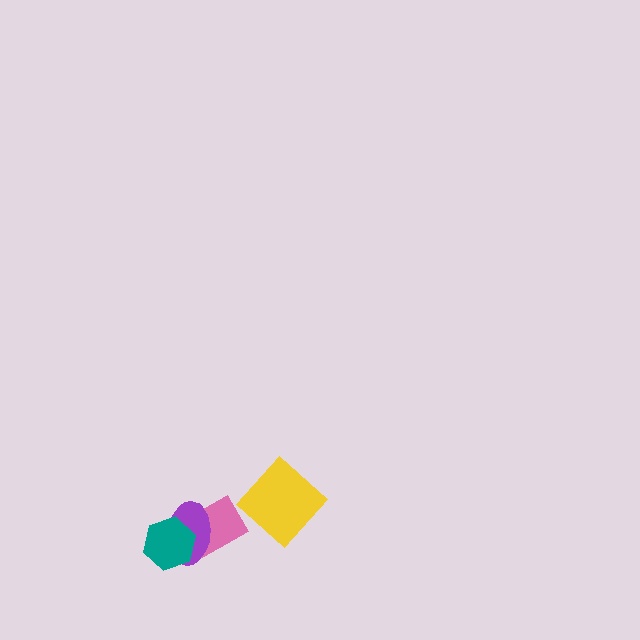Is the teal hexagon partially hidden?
No, no other shape covers it.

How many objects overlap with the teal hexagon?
2 objects overlap with the teal hexagon.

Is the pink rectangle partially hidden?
Yes, it is partially covered by another shape.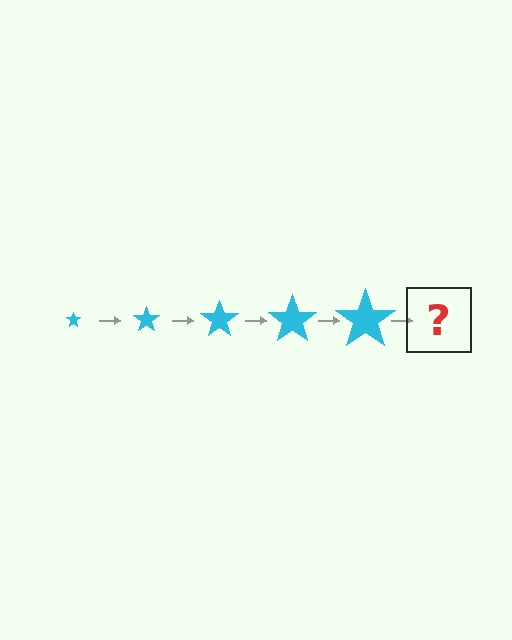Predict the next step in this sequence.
The next step is a cyan star, larger than the previous one.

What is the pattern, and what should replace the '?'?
The pattern is that the star gets progressively larger each step. The '?' should be a cyan star, larger than the previous one.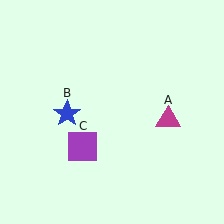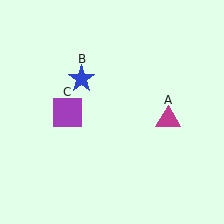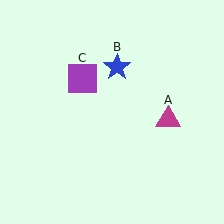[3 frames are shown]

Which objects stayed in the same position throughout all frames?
Magenta triangle (object A) remained stationary.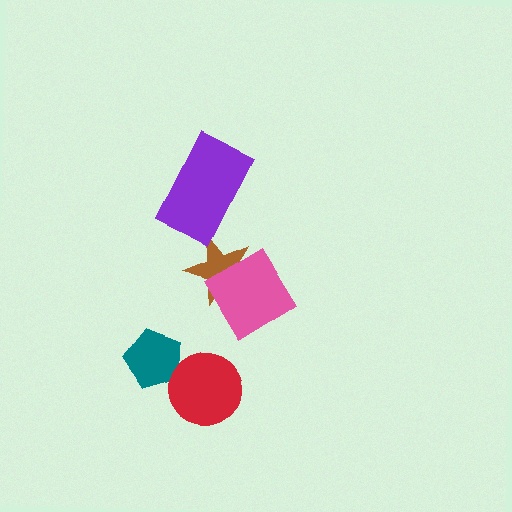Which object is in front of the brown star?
The pink diamond is in front of the brown star.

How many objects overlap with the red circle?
1 object overlaps with the red circle.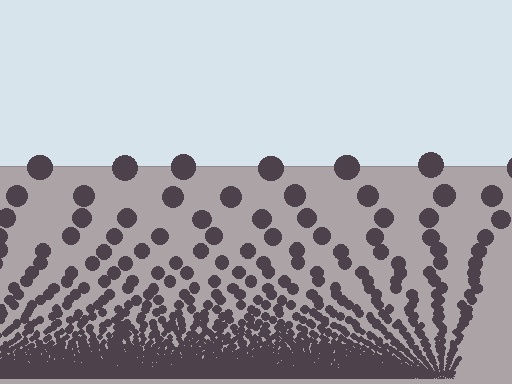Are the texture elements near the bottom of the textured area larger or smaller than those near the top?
Smaller. The gradient is inverted — elements near the bottom are smaller and denser.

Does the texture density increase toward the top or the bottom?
Density increases toward the bottom.